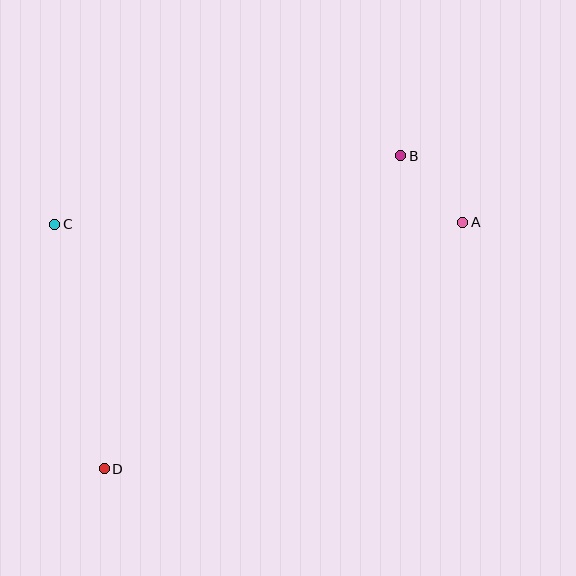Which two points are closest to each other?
Points A and B are closest to each other.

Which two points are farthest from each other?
Points A and D are farthest from each other.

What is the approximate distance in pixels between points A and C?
The distance between A and C is approximately 408 pixels.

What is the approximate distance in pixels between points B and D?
The distance between B and D is approximately 431 pixels.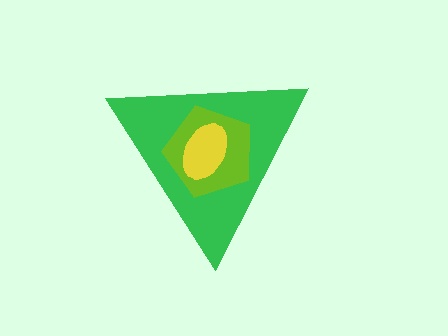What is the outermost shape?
The green triangle.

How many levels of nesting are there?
3.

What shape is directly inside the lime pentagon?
The yellow ellipse.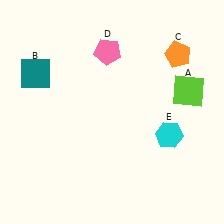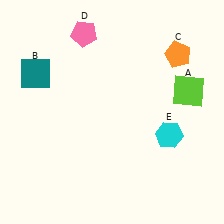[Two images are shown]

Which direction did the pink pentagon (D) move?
The pink pentagon (D) moved left.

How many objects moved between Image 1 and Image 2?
1 object moved between the two images.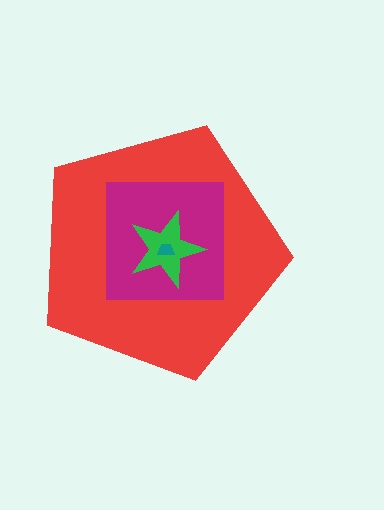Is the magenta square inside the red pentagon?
Yes.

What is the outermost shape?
The red pentagon.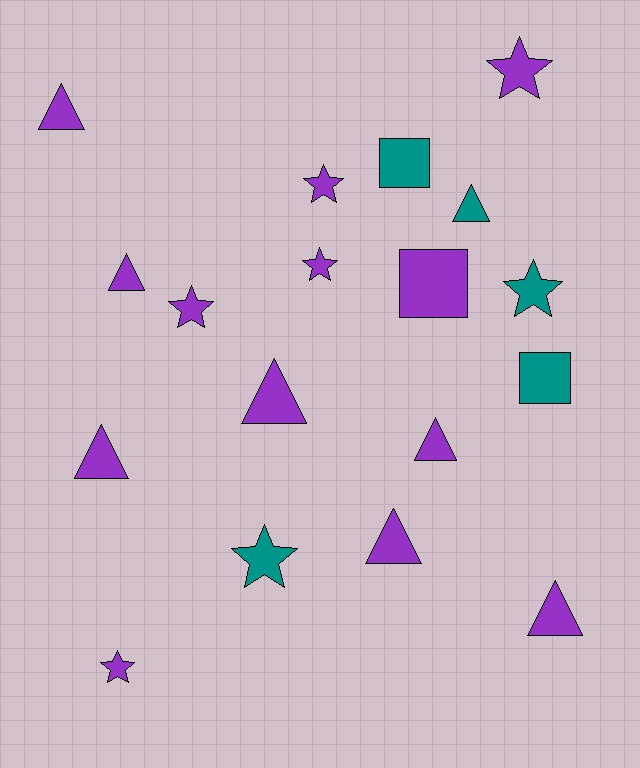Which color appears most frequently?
Purple, with 13 objects.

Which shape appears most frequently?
Triangle, with 8 objects.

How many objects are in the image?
There are 18 objects.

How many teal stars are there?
There are 2 teal stars.